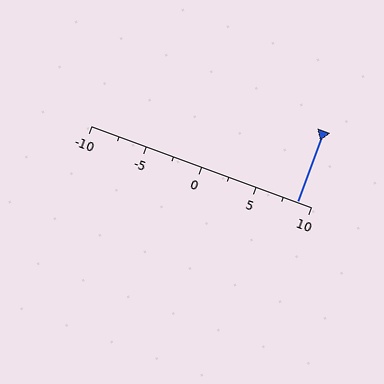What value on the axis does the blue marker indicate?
The marker indicates approximately 8.8.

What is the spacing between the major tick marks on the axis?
The major ticks are spaced 5 apart.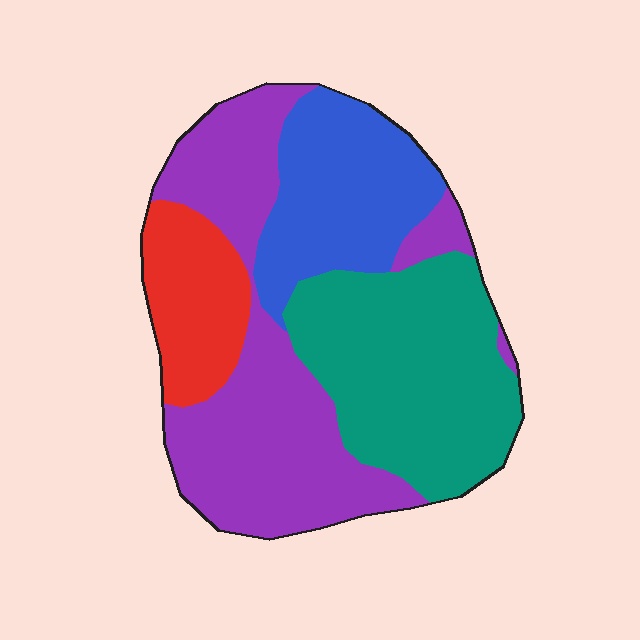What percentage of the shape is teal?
Teal covers 31% of the shape.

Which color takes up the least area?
Red, at roughly 15%.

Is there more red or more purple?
Purple.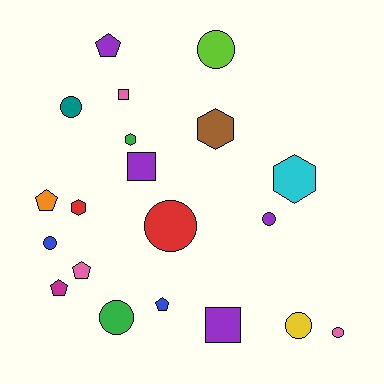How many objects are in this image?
There are 20 objects.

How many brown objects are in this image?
There is 1 brown object.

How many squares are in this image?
There are 3 squares.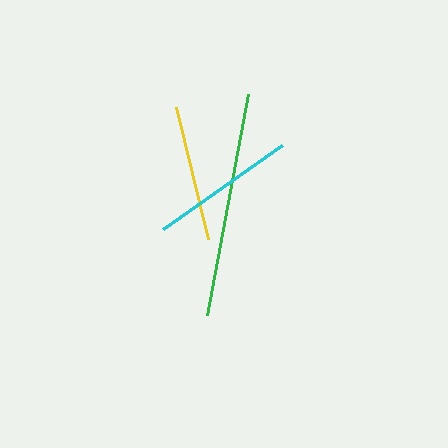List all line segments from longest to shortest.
From longest to shortest: green, cyan, yellow.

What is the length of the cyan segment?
The cyan segment is approximately 146 pixels long.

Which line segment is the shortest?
The yellow line is the shortest at approximately 135 pixels.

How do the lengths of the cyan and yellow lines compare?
The cyan and yellow lines are approximately the same length.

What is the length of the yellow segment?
The yellow segment is approximately 135 pixels long.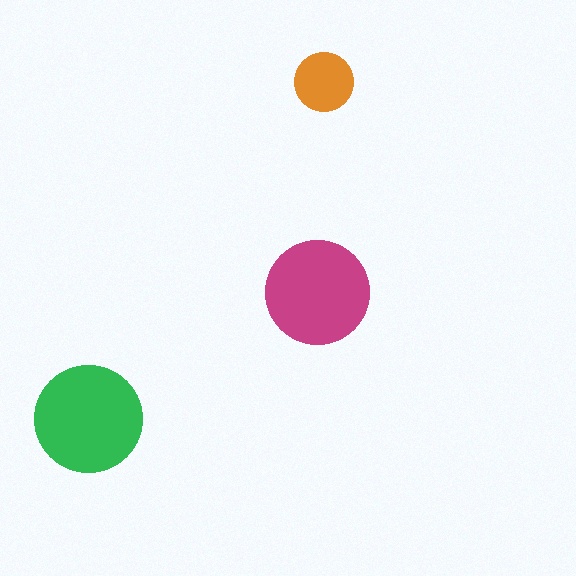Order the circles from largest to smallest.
the green one, the magenta one, the orange one.